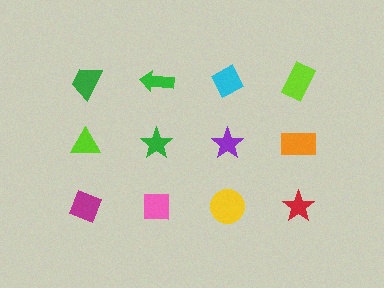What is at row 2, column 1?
A lime triangle.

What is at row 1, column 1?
A green trapezoid.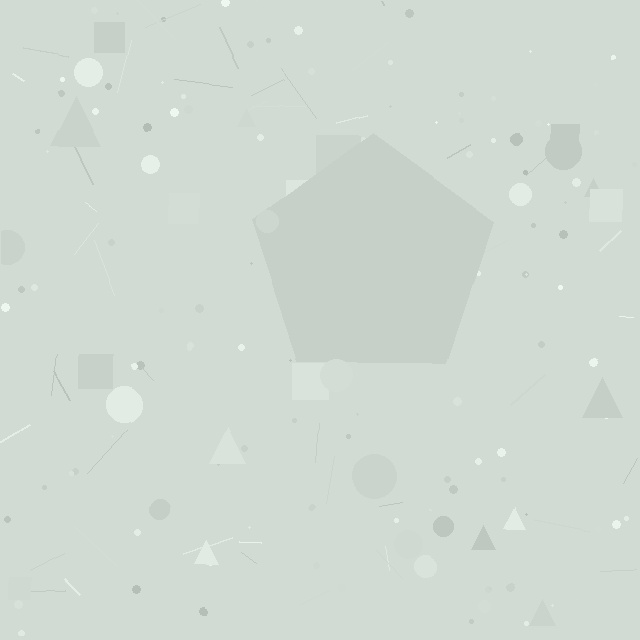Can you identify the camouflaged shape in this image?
The camouflaged shape is a pentagon.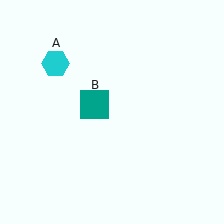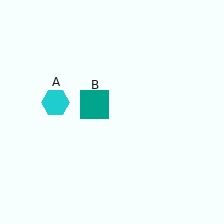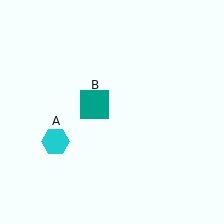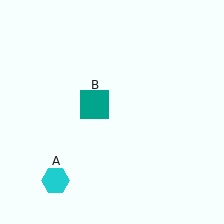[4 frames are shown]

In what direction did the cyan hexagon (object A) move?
The cyan hexagon (object A) moved down.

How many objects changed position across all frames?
1 object changed position: cyan hexagon (object A).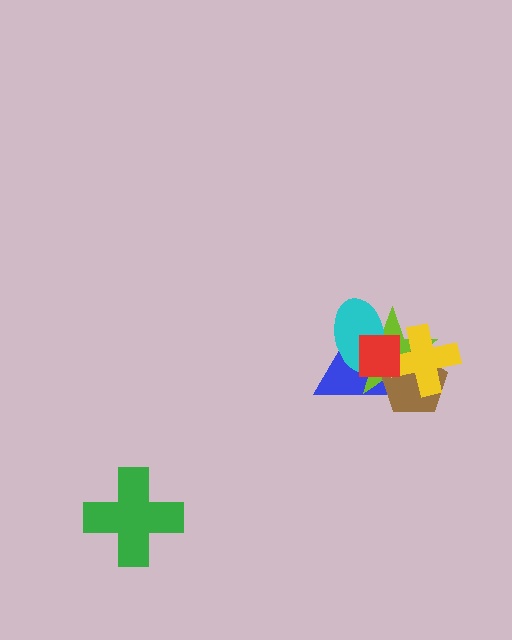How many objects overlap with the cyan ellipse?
3 objects overlap with the cyan ellipse.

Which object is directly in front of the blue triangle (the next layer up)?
The lime star is directly in front of the blue triangle.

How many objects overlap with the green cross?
0 objects overlap with the green cross.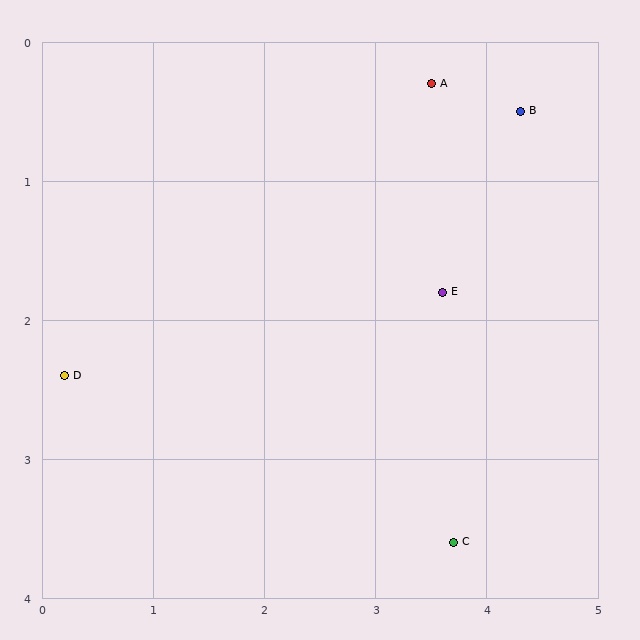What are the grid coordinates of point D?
Point D is at approximately (0.2, 2.4).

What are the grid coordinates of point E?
Point E is at approximately (3.6, 1.8).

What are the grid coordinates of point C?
Point C is at approximately (3.7, 3.6).